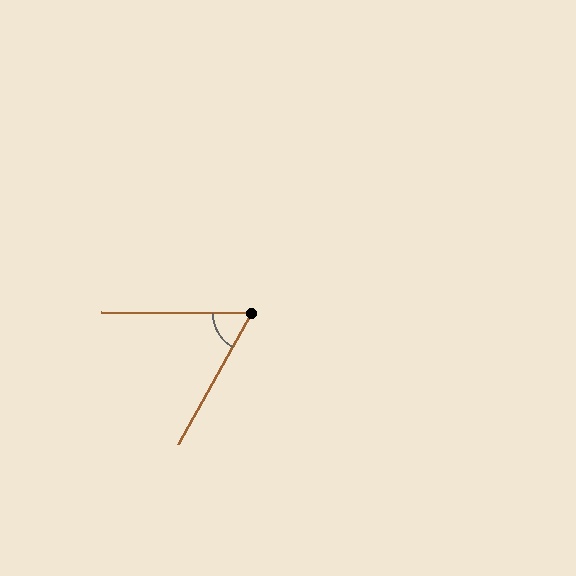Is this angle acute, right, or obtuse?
It is acute.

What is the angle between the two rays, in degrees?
Approximately 61 degrees.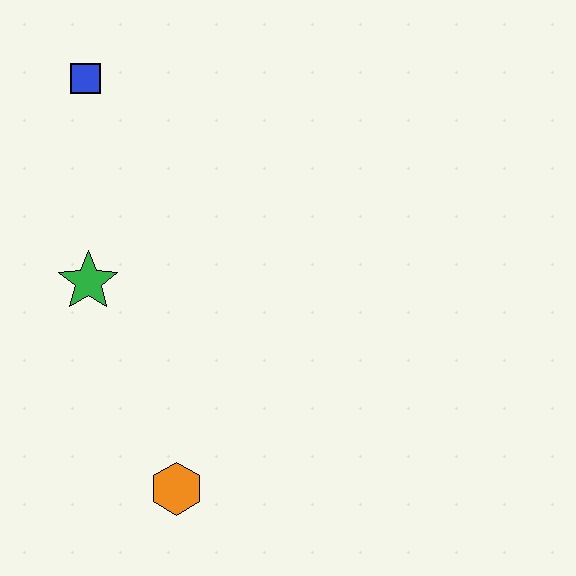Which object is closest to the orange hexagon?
The green star is closest to the orange hexagon.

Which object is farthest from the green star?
The orange hexagon is farthest from the green star.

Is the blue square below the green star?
No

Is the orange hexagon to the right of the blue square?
Yes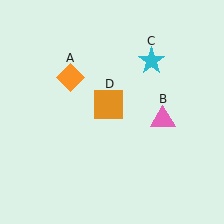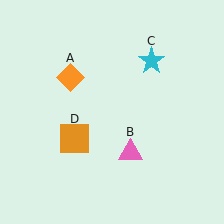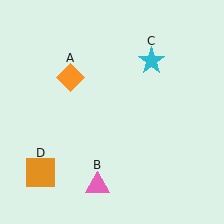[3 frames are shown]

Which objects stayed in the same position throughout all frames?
Orange diamond (object A) and cyan star (object C) remained stationary.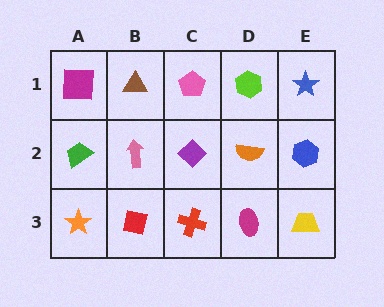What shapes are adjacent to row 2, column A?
A magenta square (row 1, column A), an orange star (row 3, column A), a pink arrow (row 2, column B).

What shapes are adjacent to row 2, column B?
A brown triangle (row 1, column B), a red square (row 3, column B), a green trapezoid (row 2, column A), a purple diamond (row 2, column C).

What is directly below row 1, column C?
A purple diamond.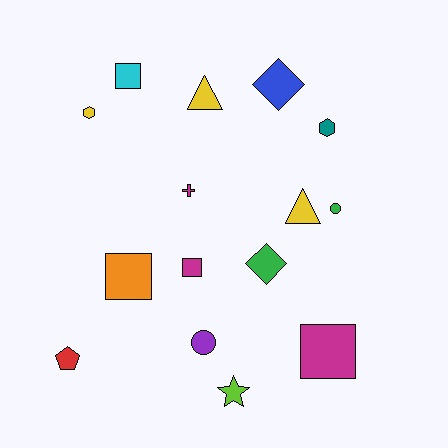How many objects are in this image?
There are 15 objects.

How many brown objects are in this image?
There are no brown objects.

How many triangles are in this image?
There are 2 triangles.